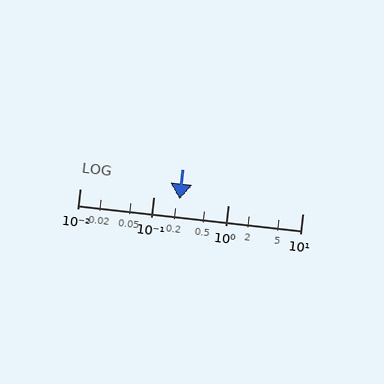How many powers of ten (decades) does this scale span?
The scale spans 3 decades, from 0.01 to 10.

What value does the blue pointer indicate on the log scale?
The pointer indicates approximately 0.22.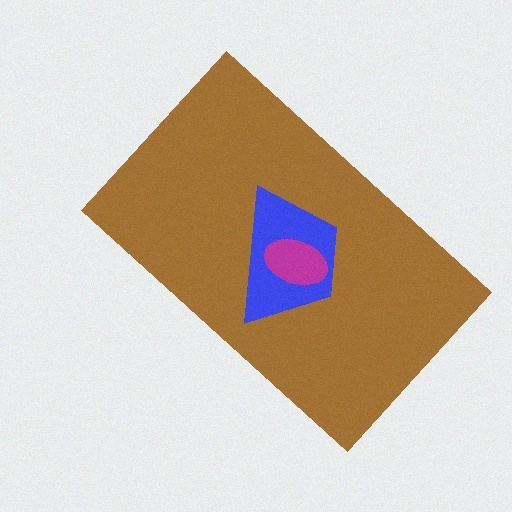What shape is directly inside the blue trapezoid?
The magenta ellipse.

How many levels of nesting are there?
3.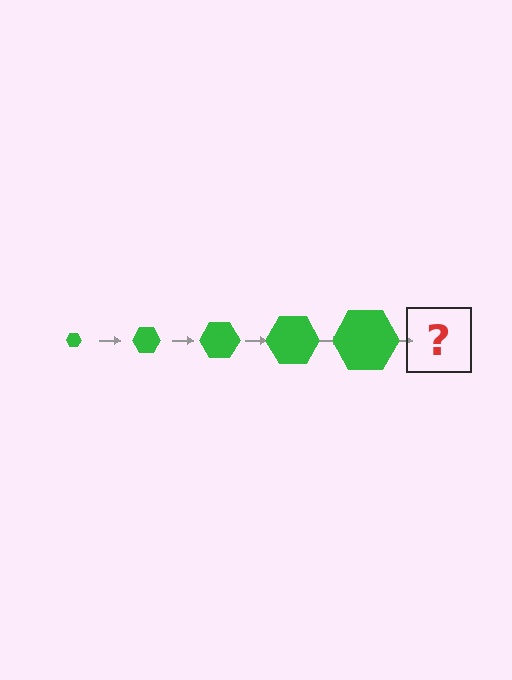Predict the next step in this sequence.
The next step is a green hexagon, larger than the previous one.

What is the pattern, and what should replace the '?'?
The pattern is that the hexagon gets progressively larger each step. The '?' should be a green hexagon, larger than the previous one.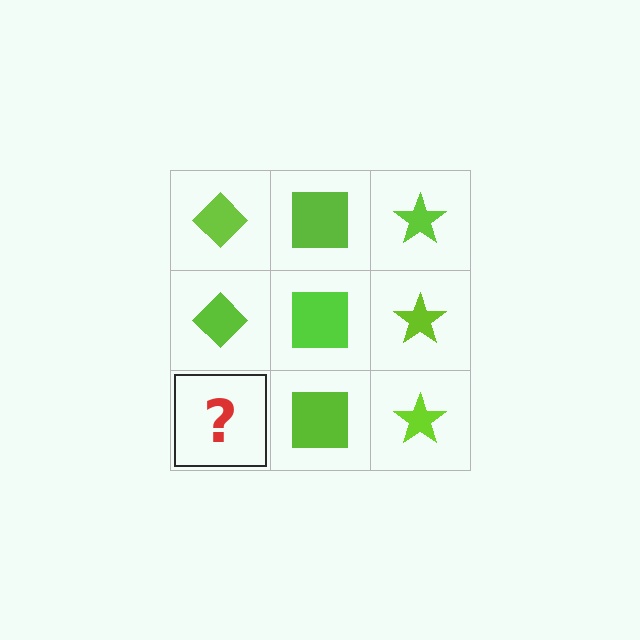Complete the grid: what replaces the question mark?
The question mark should be replaced with a lime diamond.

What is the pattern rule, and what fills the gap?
The rule is that each column has a consistent shape. The gap should be filled with a lime diamond.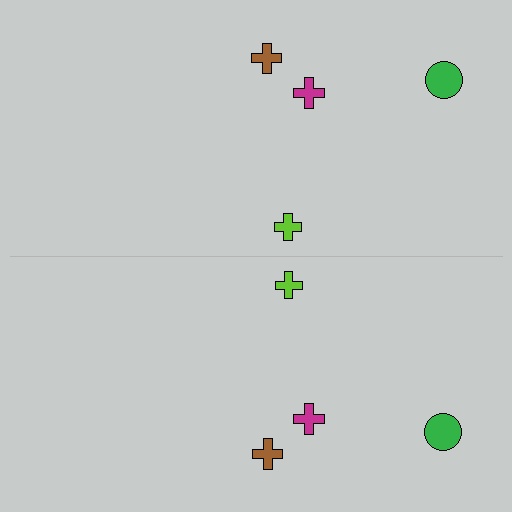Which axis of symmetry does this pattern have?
The pattern has a horizontal axis of symmetry running through the center of the image.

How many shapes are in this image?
There are 8 shapes in this image.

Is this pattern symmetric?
Yes, this pattern has bilateral (reflection) symmetry.